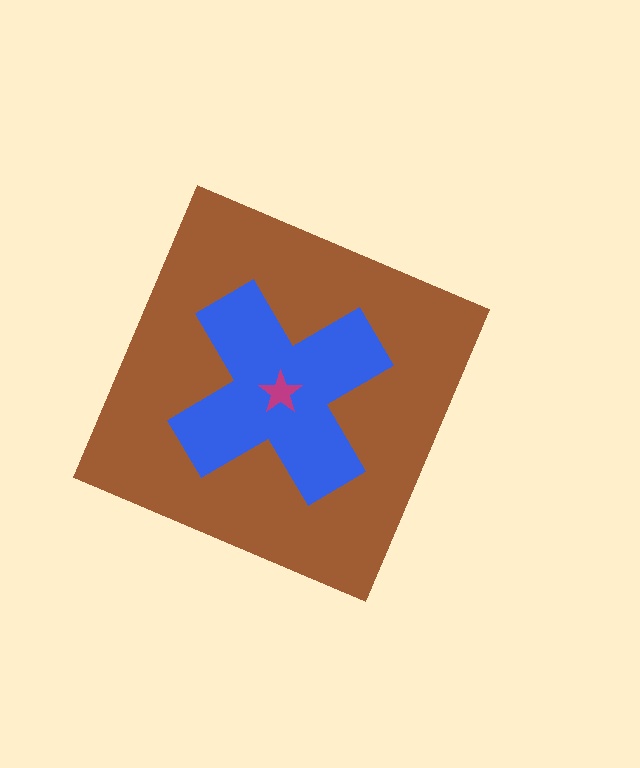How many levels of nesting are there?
3.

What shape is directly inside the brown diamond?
The blue cross.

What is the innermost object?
The magenta star.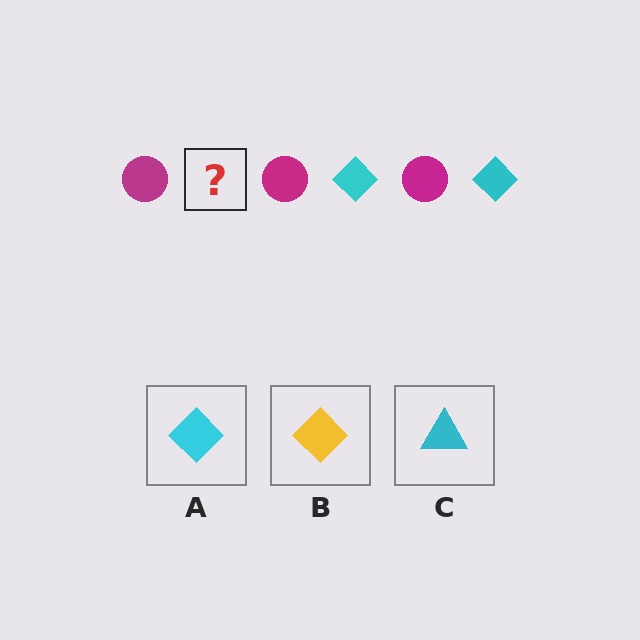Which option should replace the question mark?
Option A.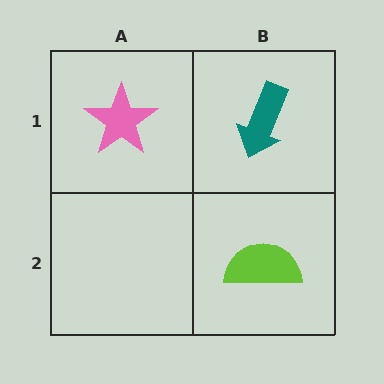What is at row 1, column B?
A teal arrow.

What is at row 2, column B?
A lime semicircle.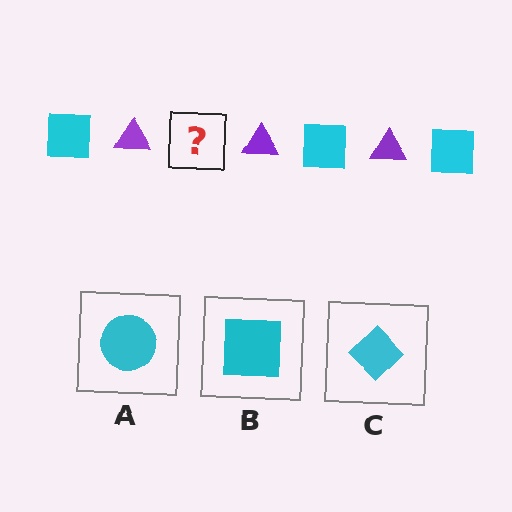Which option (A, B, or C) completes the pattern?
B.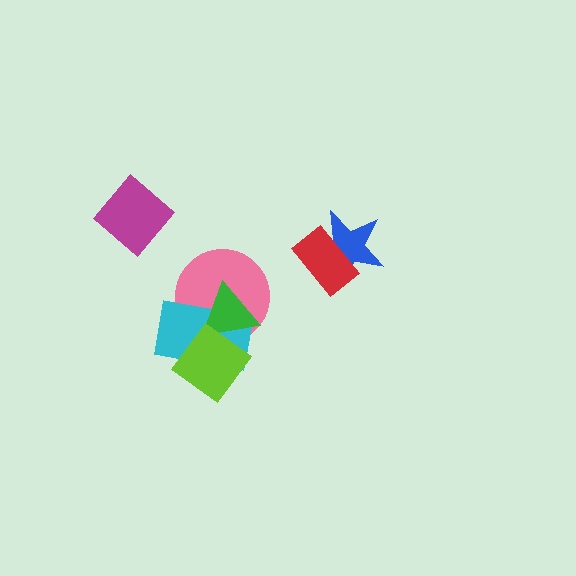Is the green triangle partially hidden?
Yes, it is partially covered by another shape.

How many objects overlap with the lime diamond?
3 objects overlap with the lime diamond.